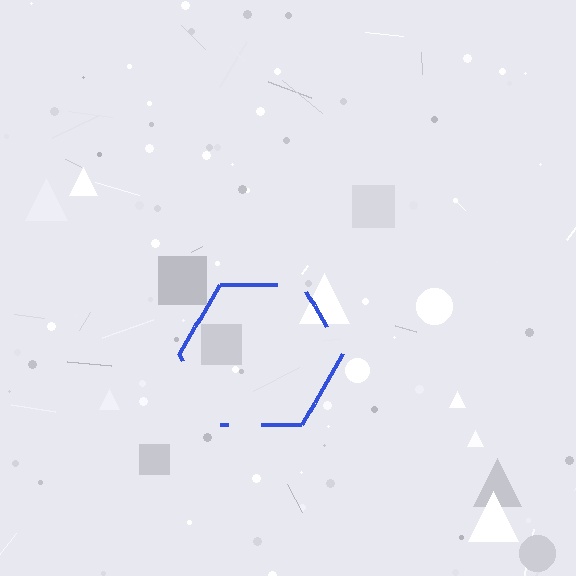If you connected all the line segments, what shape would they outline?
They would outline a hexagon.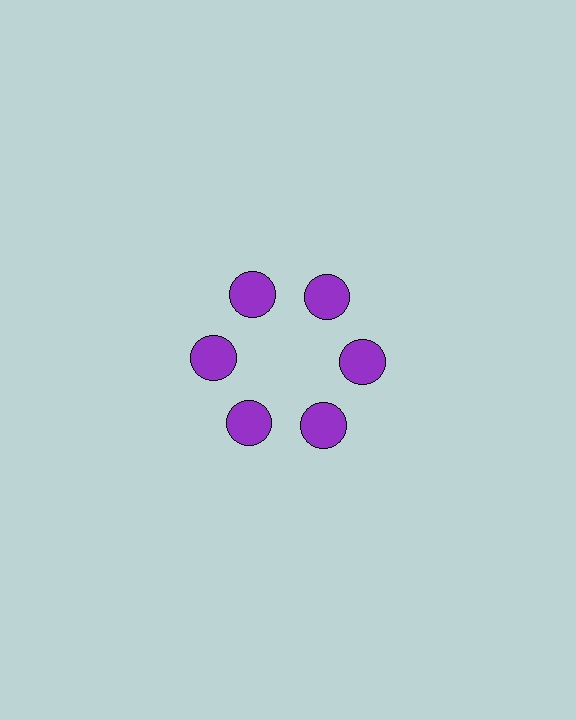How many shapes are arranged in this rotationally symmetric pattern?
There are 6 shapes, arranged in 6 groups of 1.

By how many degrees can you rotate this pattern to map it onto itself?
The pattern maps onto itself every 60 degrees of rotation.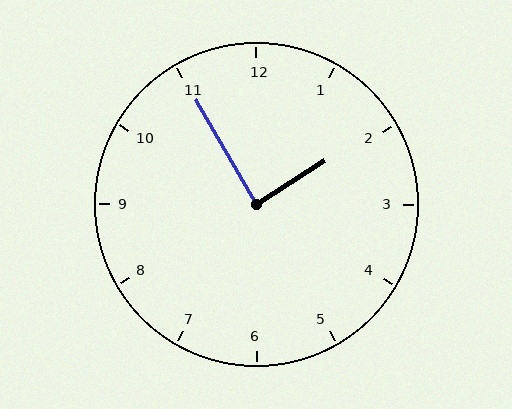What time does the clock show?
1:55.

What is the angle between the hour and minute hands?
Approximately 88 degrees.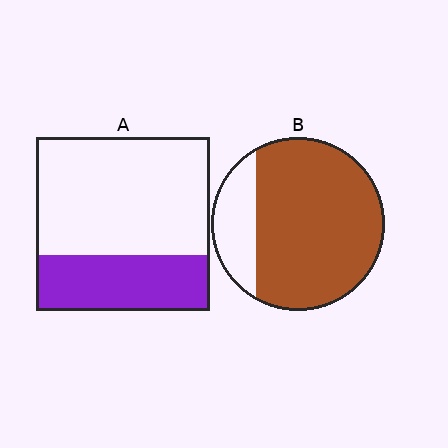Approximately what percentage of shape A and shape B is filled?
A is approximately 30% and B is approximately 80%.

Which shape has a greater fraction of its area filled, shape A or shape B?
Shape B.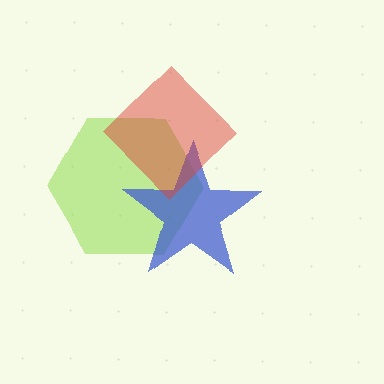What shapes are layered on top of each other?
The layered shapes are: a lime hexagon, a blue star, a red diamond.